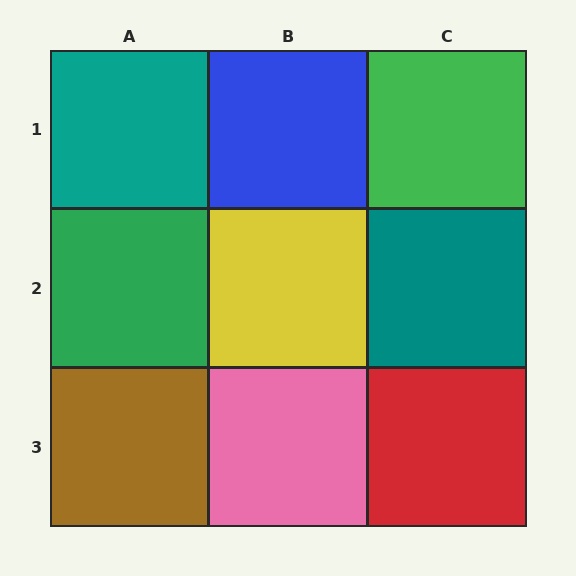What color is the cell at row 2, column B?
Yellow.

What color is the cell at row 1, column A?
Teal.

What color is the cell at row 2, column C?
Teal.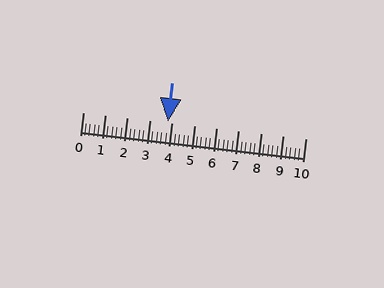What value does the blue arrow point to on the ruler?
The blue arrow points to approximately 3.8.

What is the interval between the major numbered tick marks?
The major tick marks are spaced 1 units apart.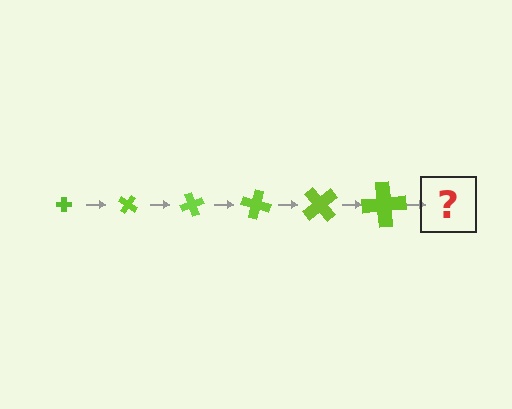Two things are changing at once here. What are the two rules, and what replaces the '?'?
The two rules are that the cross grows larger each step and it rotates 35 degrees each step. The '?' should be a cross, larger than the previous one and rotated 210 degrees from the start.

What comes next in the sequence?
The next element should be a cross, larger than the previous one and rotated 210 degrees from the start.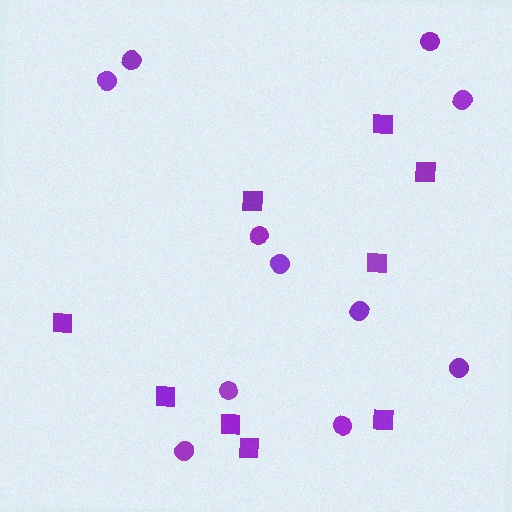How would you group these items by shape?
There are 2 groups: one group of circles (11) and one group of squares (9).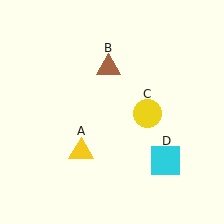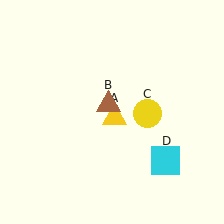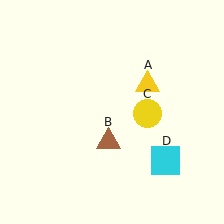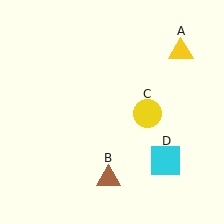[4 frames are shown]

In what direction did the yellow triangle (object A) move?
The yellow triangle (object A) moved up and to the right.